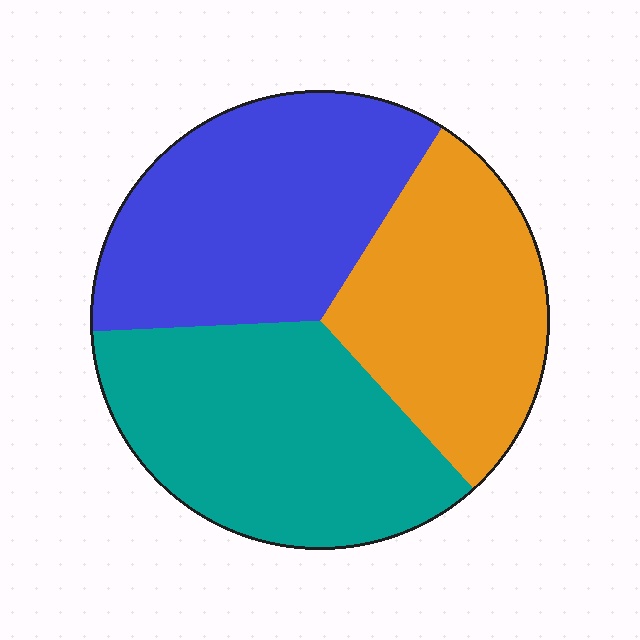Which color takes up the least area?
Orange, at roughly 30%.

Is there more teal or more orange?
Teal.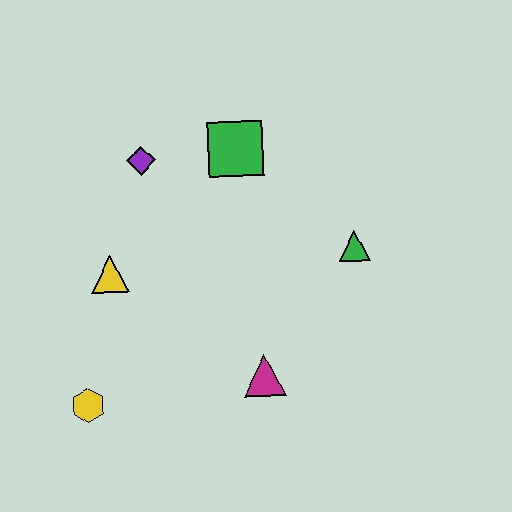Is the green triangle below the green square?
Yes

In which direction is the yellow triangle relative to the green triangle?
The yellow triangle is to the left of the green triangle.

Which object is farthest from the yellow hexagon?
The green triangle is farthest from the yellow hexagon.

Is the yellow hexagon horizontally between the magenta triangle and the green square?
No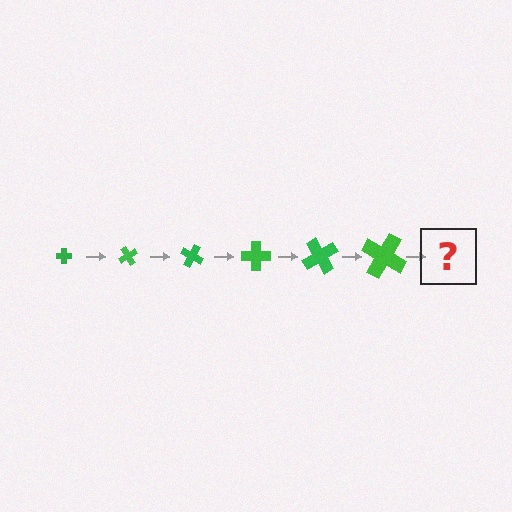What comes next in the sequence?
The next element should be a cross, larger than the previous one and rotated 360 degrees from the start.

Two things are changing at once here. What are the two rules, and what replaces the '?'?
The two rules are that the cross grows larger each step and it rotates 60 degrees each step. The '?' should be a cross, larger than the previous one and rotated 360 degrees from the start.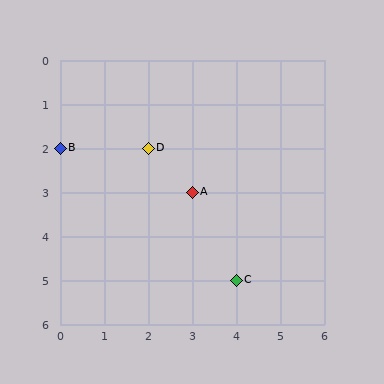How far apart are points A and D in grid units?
Points A and D are 1 column and 1 row apart (about 1.4 grid units diagonally).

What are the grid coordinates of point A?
Point A is at grid coordinates (3, 3).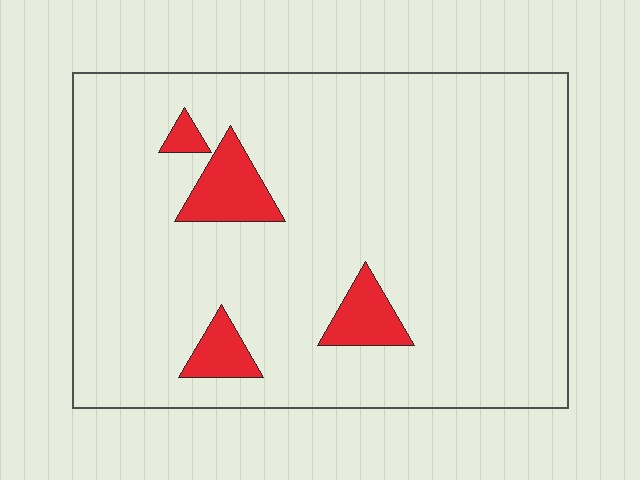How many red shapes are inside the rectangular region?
4.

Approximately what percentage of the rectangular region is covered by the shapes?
Approximately 10%.